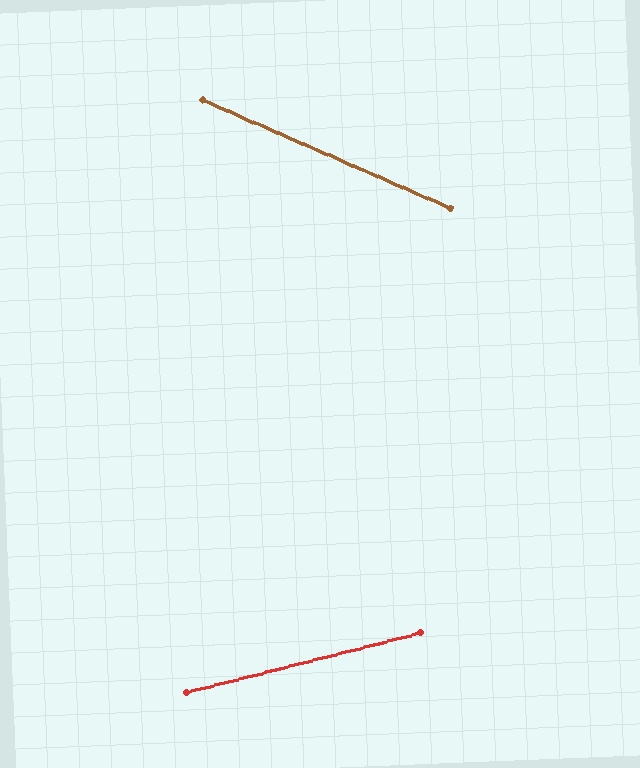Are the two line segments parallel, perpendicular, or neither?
Neither parallel nor perpendicular — they differ by about 38°.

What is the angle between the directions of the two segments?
Approximately 38 degrees.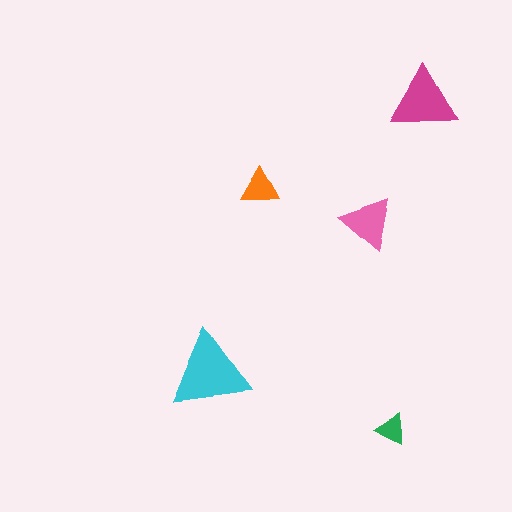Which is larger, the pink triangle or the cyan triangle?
The cyan one.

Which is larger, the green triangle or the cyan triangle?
The cyan one.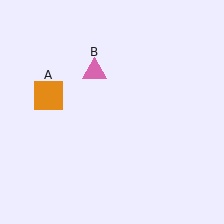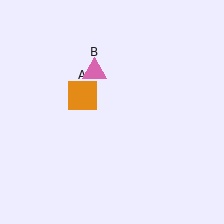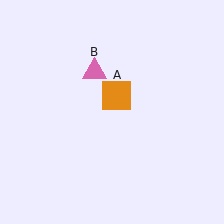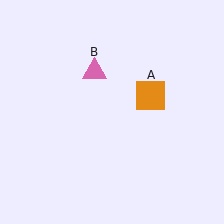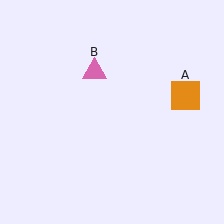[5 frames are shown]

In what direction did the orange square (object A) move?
The orange square (object A) moved right.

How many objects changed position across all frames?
1 object changed position: orange square (object A).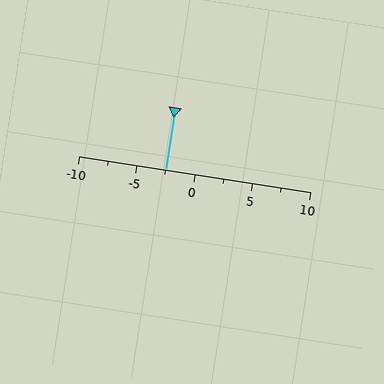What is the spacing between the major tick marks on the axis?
The major ticks are spaced 5 apart.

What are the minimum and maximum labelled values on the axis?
The axis runs from -10 to 10.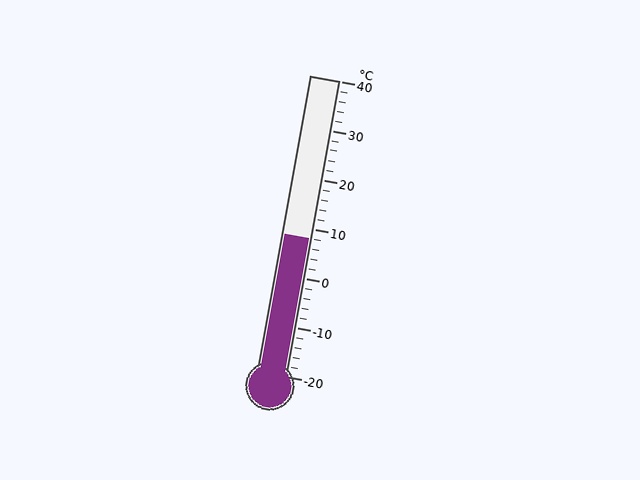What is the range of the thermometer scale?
The thermometer scale ranges from -20°C to 40°C.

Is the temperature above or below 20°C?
The temperature is below 20°C.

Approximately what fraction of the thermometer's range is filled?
The thermometer is filled to approximately 45% of its range.